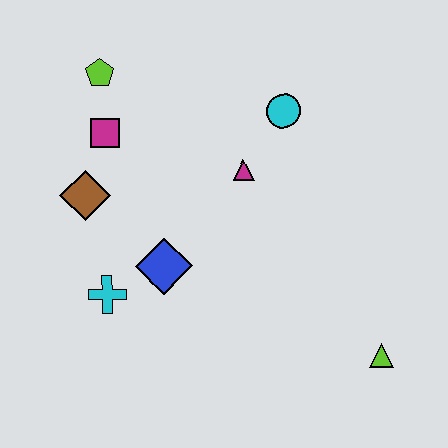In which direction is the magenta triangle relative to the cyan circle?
The magenta triangle is below the cyan circle.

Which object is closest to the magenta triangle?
The cyan circle is closest to the magenta triangle.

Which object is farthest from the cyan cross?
The lime triangle is farthest from the cyan cross.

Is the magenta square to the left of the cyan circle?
Yes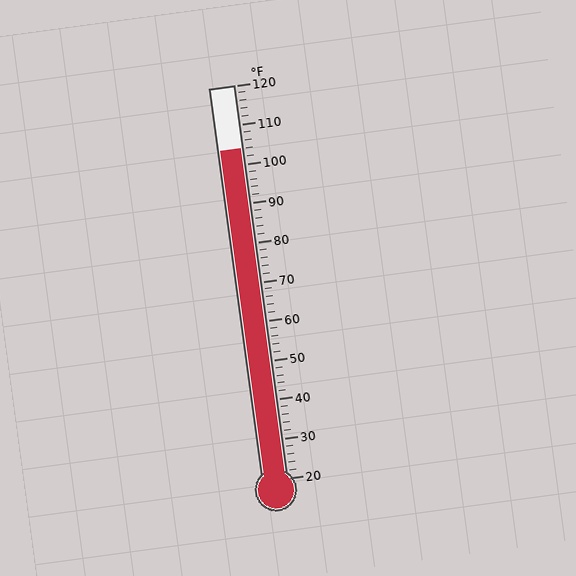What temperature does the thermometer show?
The thermometer shows approximately 104°F.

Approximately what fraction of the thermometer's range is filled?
The thermometer is filled to approximately 85% of its range.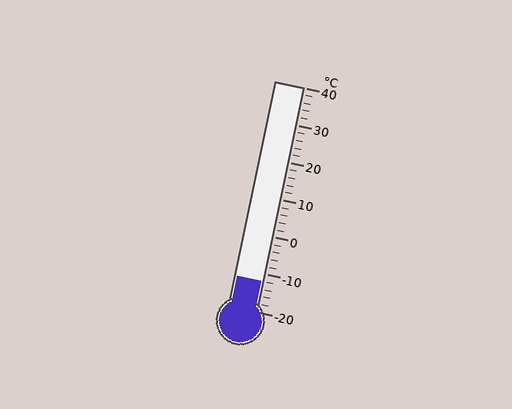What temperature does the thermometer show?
The thermometer shows approximately -12°C.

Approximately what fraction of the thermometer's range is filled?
The thermometer is filled to approximately 15% of its range.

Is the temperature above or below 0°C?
The temperature is below 0°C.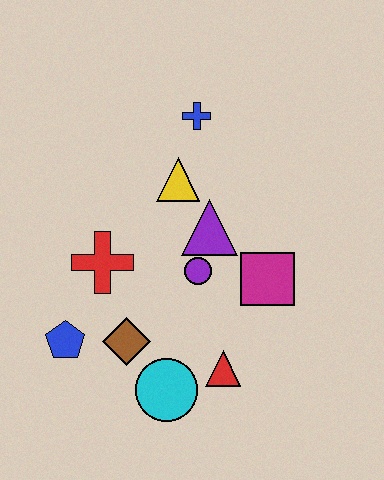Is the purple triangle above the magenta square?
Yes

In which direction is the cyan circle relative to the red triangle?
The cyan circle is to the left of the red triangle.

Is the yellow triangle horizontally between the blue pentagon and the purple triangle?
Yes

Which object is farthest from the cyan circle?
The blue cross is farthest from the cyan circle.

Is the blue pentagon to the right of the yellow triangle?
No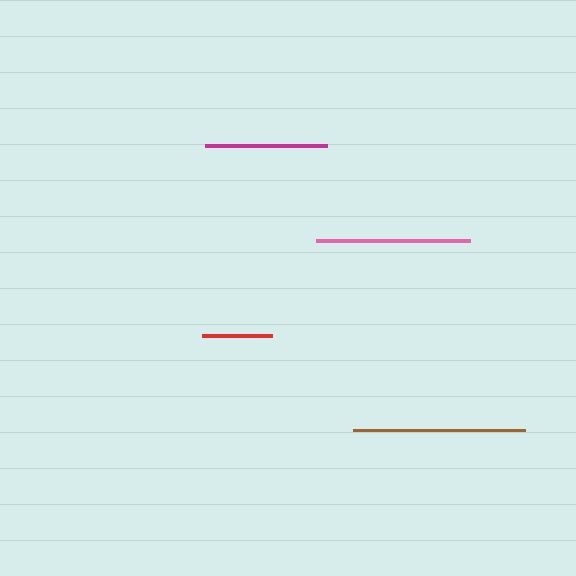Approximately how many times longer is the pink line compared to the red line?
The pink line is approximately 2.2 times the length of the red line.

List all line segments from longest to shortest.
From longest to shortest: brown, pink, magenta, red.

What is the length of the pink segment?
The pink segment is approximately 153 pixels long.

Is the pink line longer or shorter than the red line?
The pink line is longer than the red line.